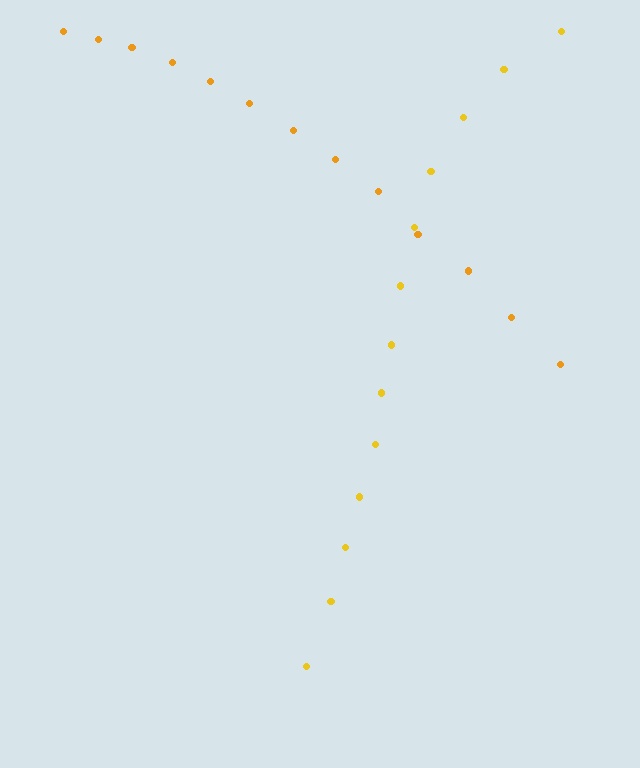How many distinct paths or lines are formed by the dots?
There are 2 distinct paths.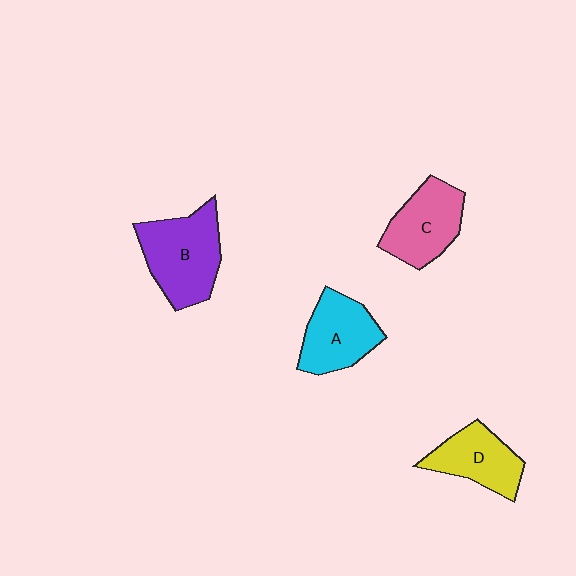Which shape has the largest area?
Shape B (purple).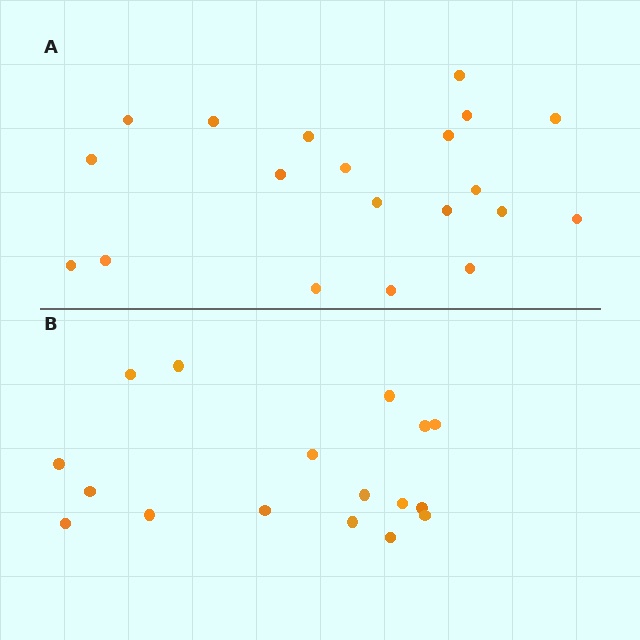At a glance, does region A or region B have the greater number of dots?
Region A (the top region) has more dots.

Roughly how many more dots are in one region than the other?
Region A has just a few more — roughly 2 or 3 more dots than region B.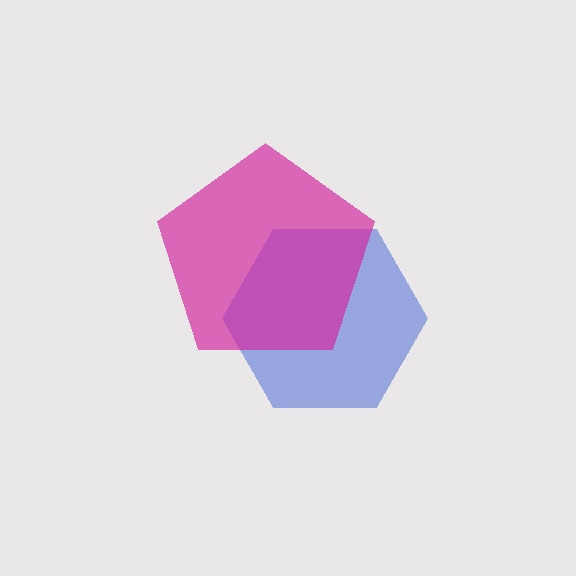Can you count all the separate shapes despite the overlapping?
Yes, there are 2 separate shapes.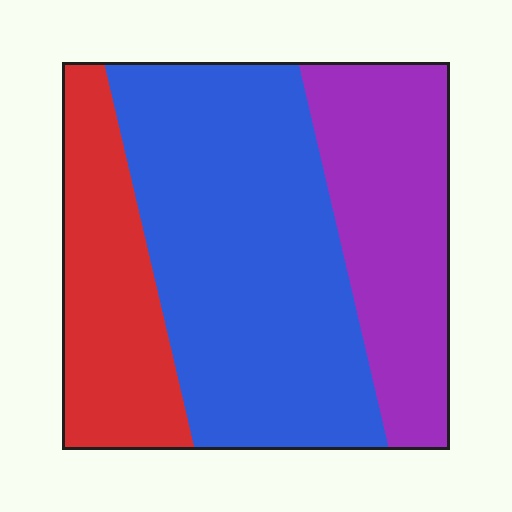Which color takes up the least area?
Red, at roughly 25%.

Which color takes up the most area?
Blue, at roughly 50%.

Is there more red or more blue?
Blue.